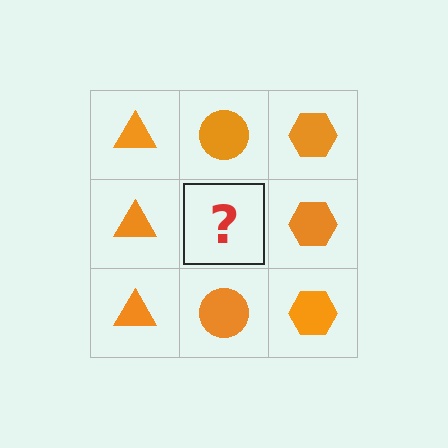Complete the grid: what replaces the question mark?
The question mark should be replaced with an orange circle.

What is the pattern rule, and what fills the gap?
The rule is that each column has a consistent shape. The gap should be filled with an orange circle.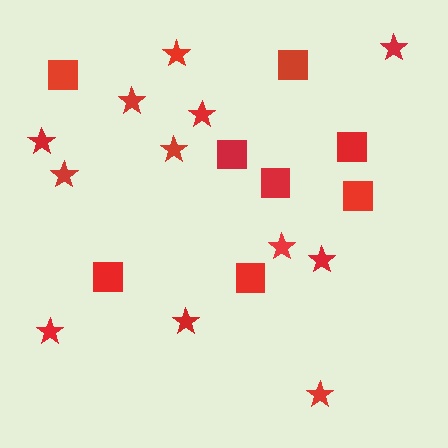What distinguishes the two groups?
There are 2 groups: one group of squares (8) and one group of stars (12).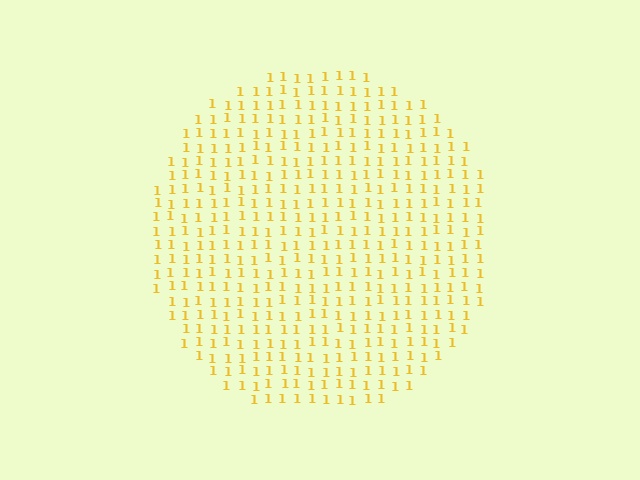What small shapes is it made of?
It is made of small digit 1's.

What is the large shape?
The large shape is a circle.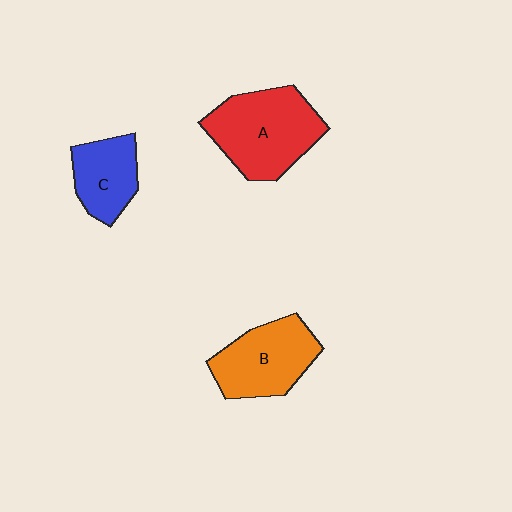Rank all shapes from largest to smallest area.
From largest to smallest: A (red), B (orange), C (blue).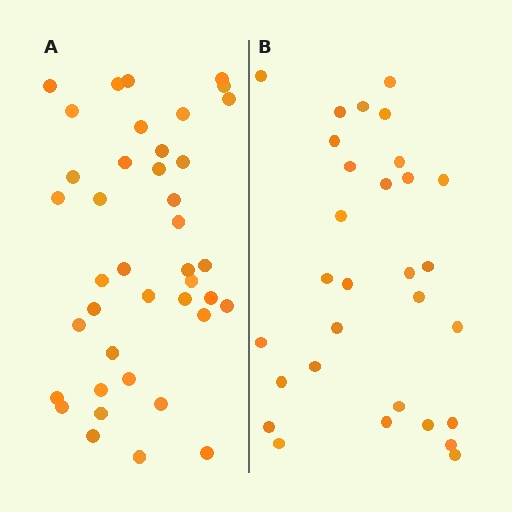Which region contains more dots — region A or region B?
Region A (the left region) has more dots.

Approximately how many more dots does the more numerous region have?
Region A has roughly 10 or so more dots than region B.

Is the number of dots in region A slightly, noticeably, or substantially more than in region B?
Region A has noticeably more, but not dramatically so. The ratio is roughly 1.3 to 1.